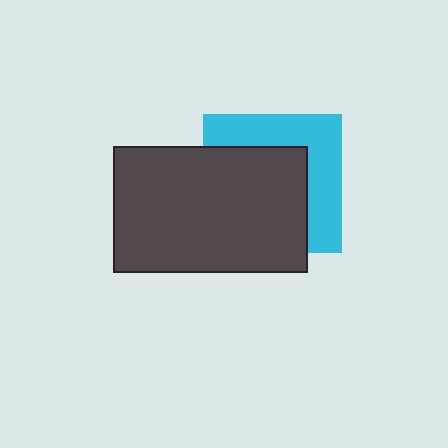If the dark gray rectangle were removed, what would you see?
You would see the complete cyan square.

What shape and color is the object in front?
The object in front is a dark gray rectangle.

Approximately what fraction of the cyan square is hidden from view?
Roughly 58% of the cyan square is hidden behind the dark gray rectangle.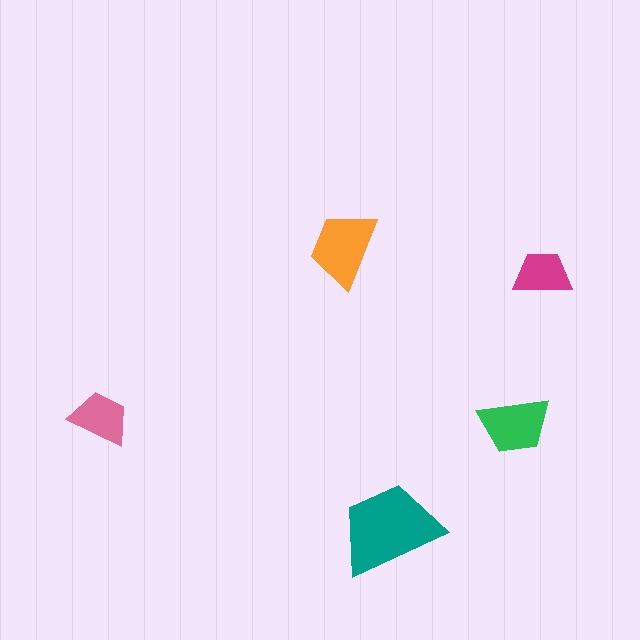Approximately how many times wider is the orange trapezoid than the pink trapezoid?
About 1.5 times wider.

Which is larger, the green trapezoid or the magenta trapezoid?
The green one.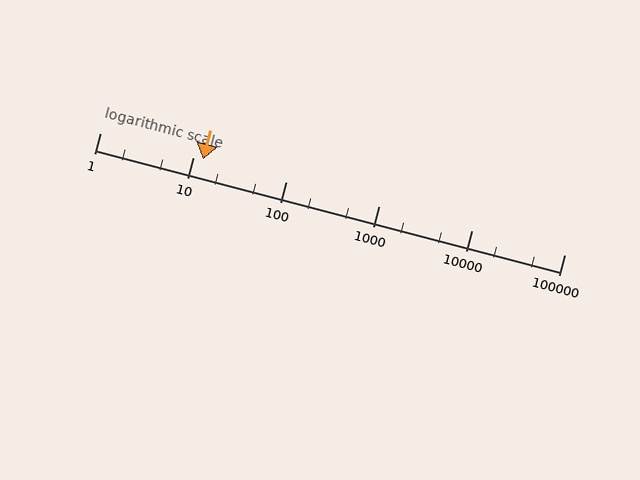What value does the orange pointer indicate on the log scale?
The pointer indicates approximately 13.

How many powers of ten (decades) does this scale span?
The scale spans 5 decades, from 1 to 100000.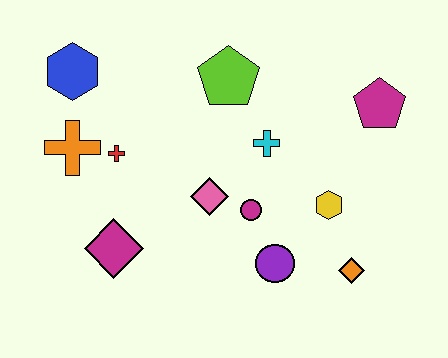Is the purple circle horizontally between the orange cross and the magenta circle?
No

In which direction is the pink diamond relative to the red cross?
The pink diamond is to the right of the red cross.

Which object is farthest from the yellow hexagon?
The blue hexagon is farthest from the yellow hexagon.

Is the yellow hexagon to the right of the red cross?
Yes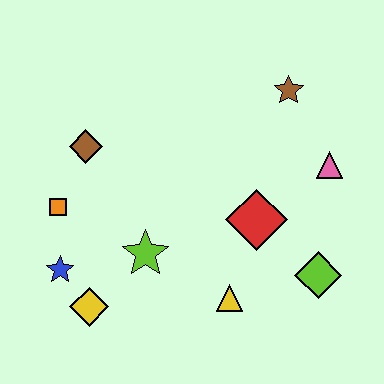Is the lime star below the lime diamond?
No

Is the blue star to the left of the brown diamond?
Yes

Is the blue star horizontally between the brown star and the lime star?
No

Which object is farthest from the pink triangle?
The blue star is farthest from the pink triangle.